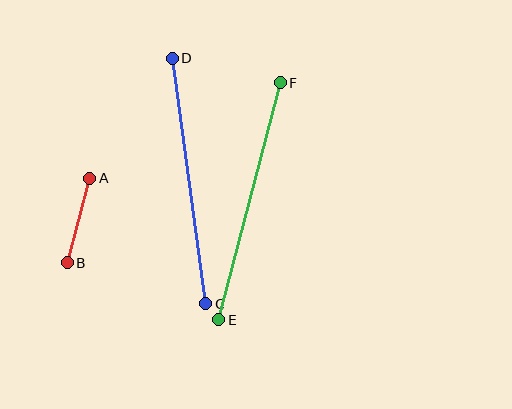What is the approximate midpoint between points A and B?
The midpoint is at approximately (78, 221) pixels.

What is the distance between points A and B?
The distance is approximately 87 pixels.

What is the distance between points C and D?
The distance is approximately 248 pixels.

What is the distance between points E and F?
The distance is approximately 245 pixels.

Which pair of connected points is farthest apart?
Points C and D are farthest apart.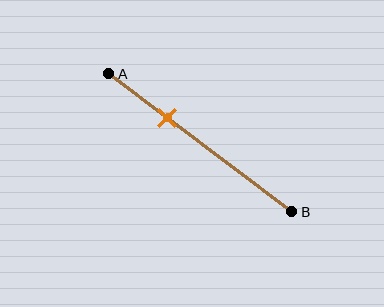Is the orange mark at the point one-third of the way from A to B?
Yes, the mark is approximately at the one-third point.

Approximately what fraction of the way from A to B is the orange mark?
The orange mark is approximately 30% of the way from A to B.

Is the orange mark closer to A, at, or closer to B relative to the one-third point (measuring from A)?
The orange mark is approximately at the one-third point of segment AB.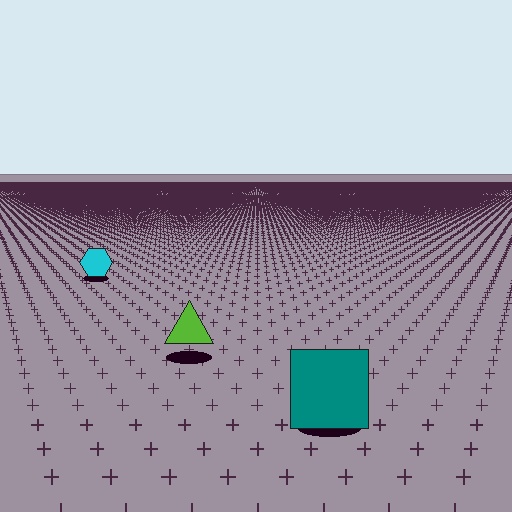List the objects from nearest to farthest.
From nearest to farthest: the teal square, the lime triangle, the cyan hexagon.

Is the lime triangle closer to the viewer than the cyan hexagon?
Yes. The lime triangle is closer — you can tell from the texture gradient: the ground texture is coarser near it.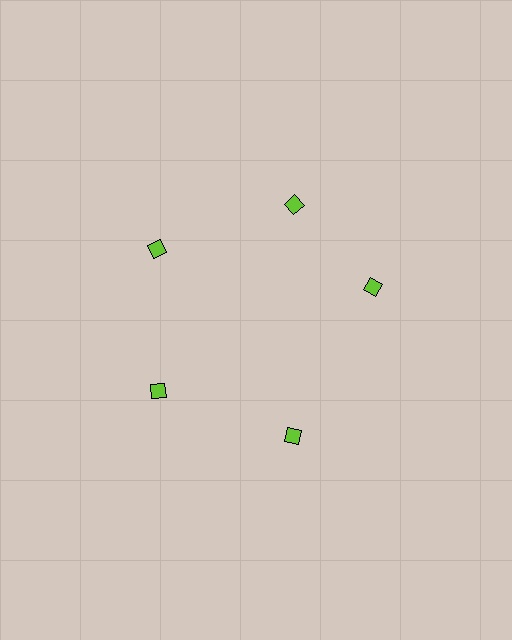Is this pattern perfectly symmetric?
No. The 5 lime diamonds are arranged in a ring, but one element near the 3 o'clock position is rotated out of alignment along the ring, breaking the 5-fold rotational symmetry.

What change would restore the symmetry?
The symmetry would be restored by rotating it back into even spacing with its neighbors so that all 5 diamonds sit at equal angles and equal distance from the center.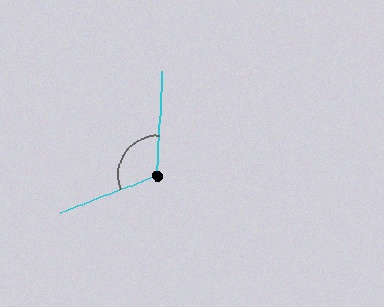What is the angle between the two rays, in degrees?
Approximately 114 degrees.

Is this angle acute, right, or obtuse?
It is obtuse.